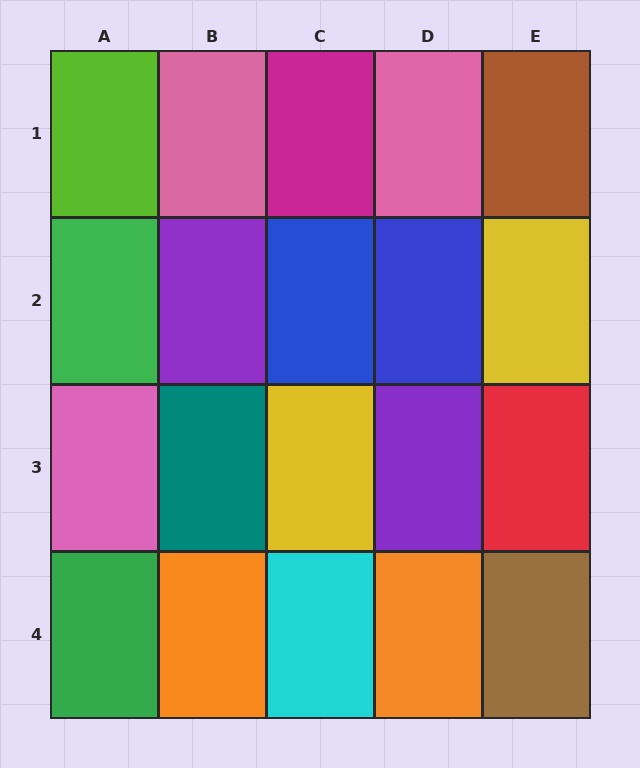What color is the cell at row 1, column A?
Lime.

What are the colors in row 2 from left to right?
Green, purple, blue, blue, yellow.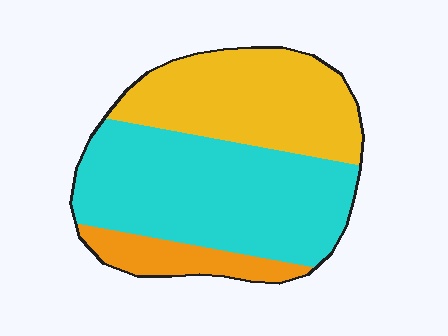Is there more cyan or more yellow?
Cyan.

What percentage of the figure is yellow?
Yellow covers around 35% of the figure.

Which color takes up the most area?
Cyan, at roughly 50%.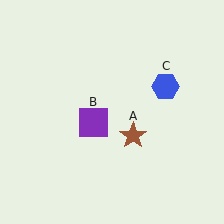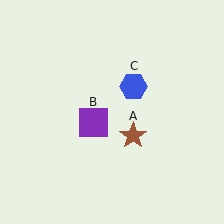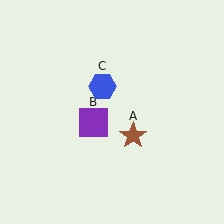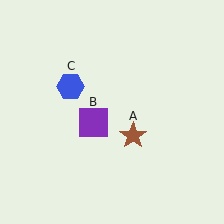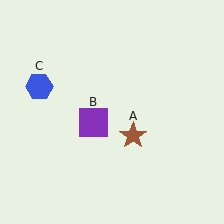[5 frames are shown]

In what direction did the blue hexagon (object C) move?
The blue hexagon (object C) moved left.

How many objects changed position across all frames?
1 object changed position: blue hexagon (object C).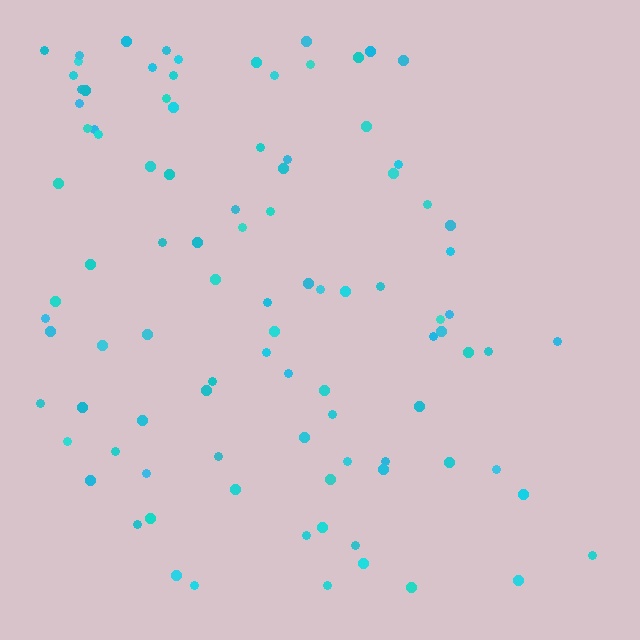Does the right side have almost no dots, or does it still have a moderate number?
Still a moderate number, just noticeably fewer than the left.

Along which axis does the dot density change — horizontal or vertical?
Horizontal.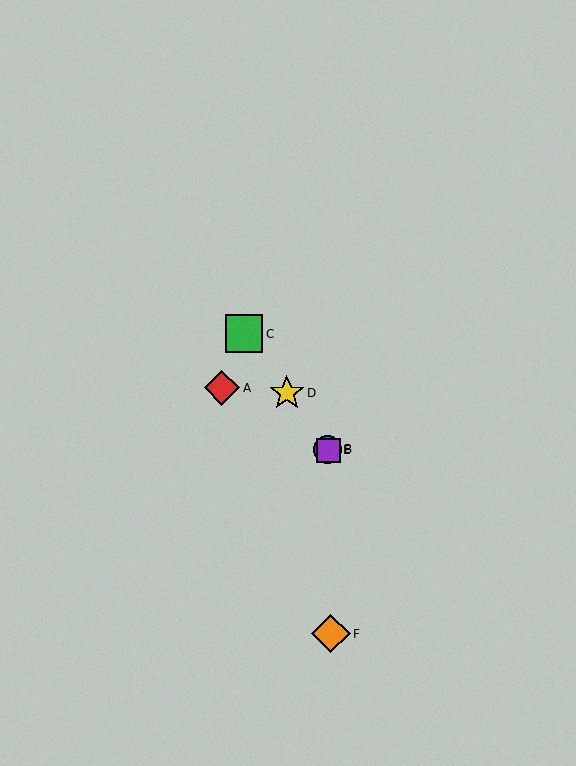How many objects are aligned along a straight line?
4 objects (B, C, D, E) are aligned along a straight line.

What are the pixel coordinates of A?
Object A is at (222, 388).